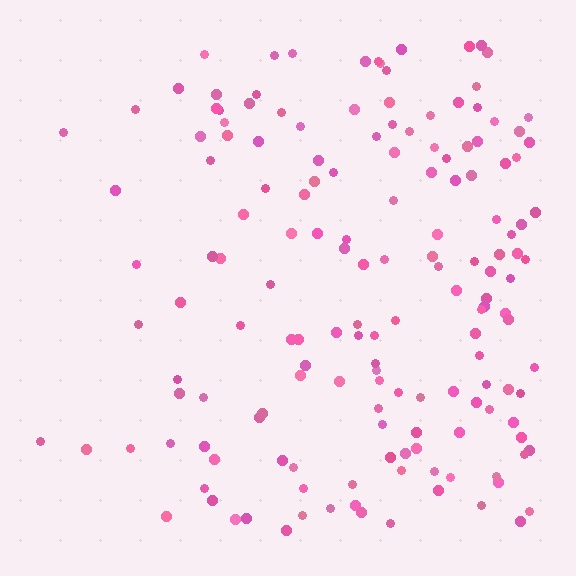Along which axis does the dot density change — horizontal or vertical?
Horizontal.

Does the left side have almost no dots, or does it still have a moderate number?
Still a moderate number, just noticeably fewer than the right.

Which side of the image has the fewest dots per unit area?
The left.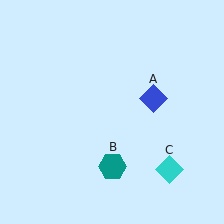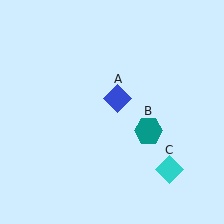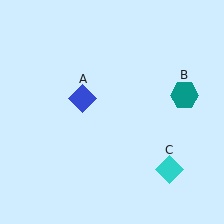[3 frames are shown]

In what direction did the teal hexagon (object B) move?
The teal hexagon (object B) moved up and to the right.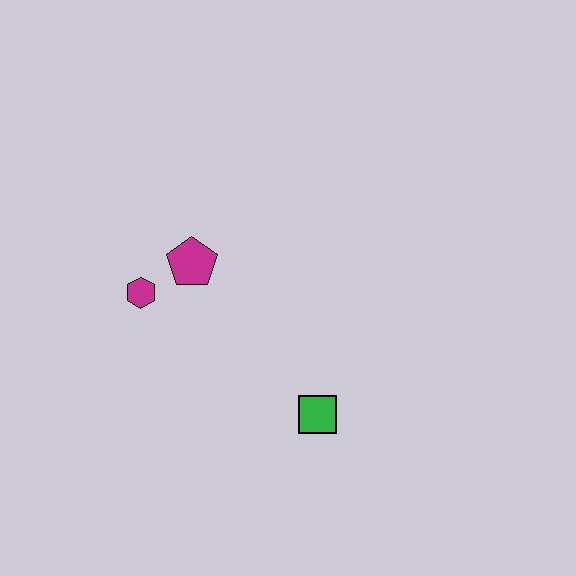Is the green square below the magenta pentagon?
Yes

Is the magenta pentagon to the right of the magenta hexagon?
Yes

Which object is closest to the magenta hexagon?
The magenta pentagon is closest to the magenta hexagon.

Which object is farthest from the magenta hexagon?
The green square is farthest from the magenta hexagon.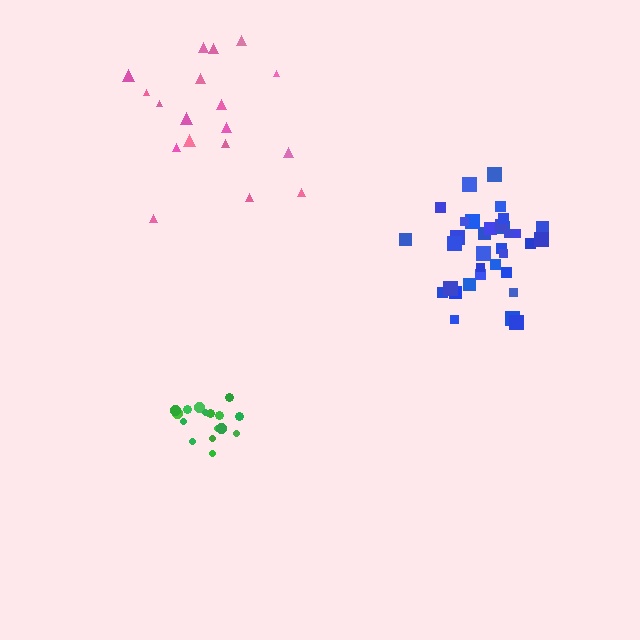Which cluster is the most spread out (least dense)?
Pink.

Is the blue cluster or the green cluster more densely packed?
Green.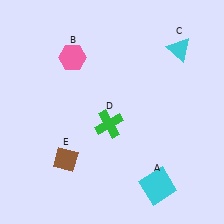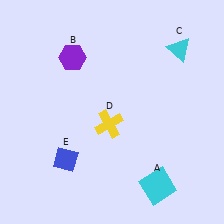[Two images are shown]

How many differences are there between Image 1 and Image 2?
There are 3 differences between the two images.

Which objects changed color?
B changed from pink to purple. D changed from green to yellow. E changed from brown to blue.